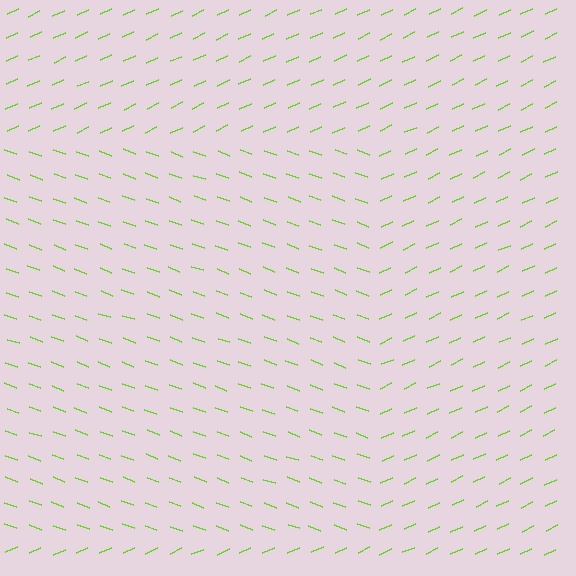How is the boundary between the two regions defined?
The boundary is defined purely by a change in line orientation (approximately 45 degrees difference). All lines are the same color and thickness.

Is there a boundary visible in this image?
Yes, there is a texture boundary formed by a change in line orientation.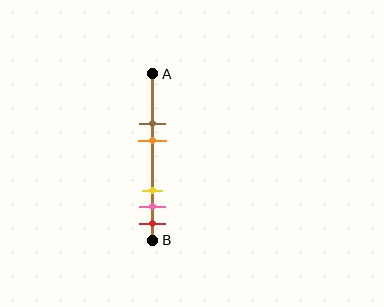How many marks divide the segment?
There are 5 marks dividing the segment.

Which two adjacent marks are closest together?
The pink and red marks are the closest adjacent pair.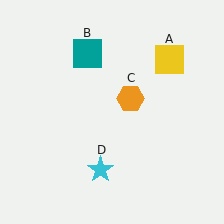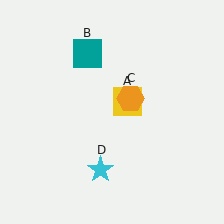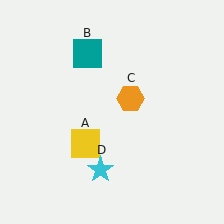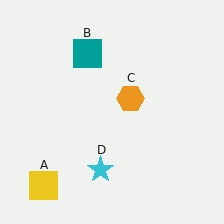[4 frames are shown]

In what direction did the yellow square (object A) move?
The yellow square (object A) moved down and to the left.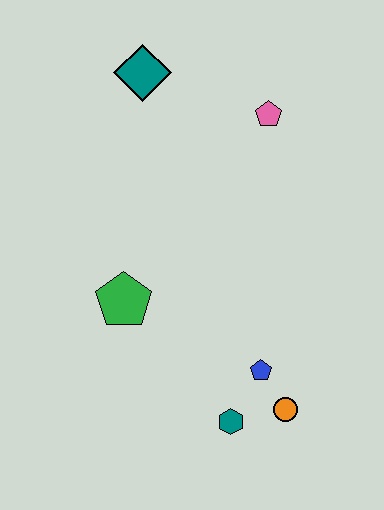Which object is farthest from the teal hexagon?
The teal diamond is farthest from the teal hexagon.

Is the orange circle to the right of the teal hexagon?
Yes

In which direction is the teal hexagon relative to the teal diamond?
The teal hexagon is below the teal diamond.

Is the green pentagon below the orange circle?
No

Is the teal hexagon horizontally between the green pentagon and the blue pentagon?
Yes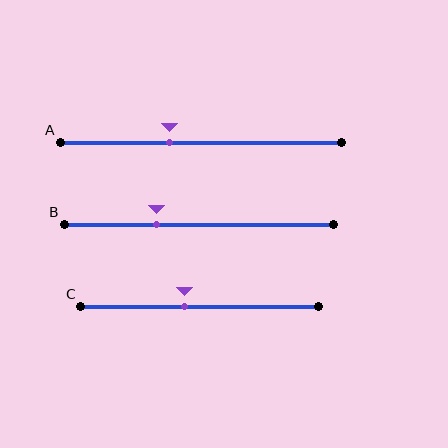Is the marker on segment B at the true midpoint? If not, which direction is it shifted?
No, the marker on segment B is shifted to the left by about 16% of the segment length.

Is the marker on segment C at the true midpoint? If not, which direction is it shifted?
No, the marker on segment C is shifted to the left by about 6% of the segment length.